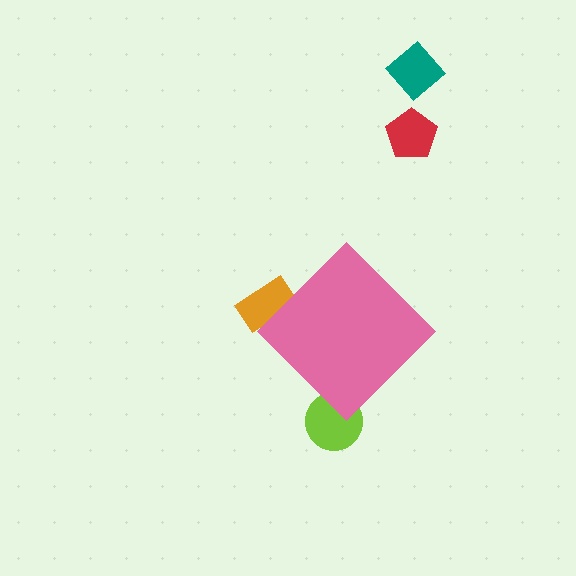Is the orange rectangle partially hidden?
Yes, the orange rectangle is partially hidden behind the pink diamond.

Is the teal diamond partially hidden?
No, the teal diamond is fully visible.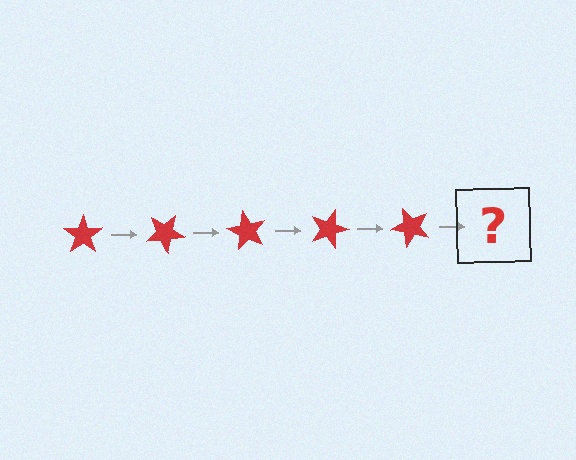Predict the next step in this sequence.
The next step is a red star rotated 150 degrees.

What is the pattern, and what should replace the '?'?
The pattern is that the star rotates 30 degrees each step. The '?' should be a red star rotated 150 degrees.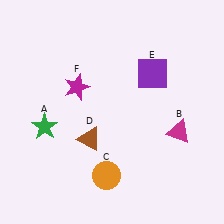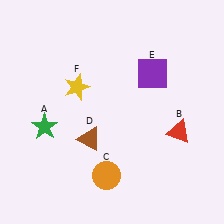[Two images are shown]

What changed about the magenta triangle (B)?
In Image 1, B is magenta. In Image 2, it changed to red.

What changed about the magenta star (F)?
In Image 1, F is magenta. In Image 2, it changed to yellow.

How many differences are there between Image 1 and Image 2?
There are 2 differences between the two images.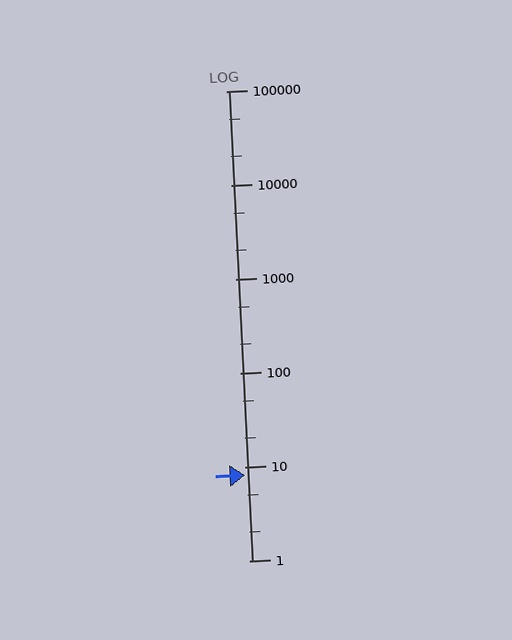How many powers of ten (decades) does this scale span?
The scale spans 5 decades, from 1 to 100000.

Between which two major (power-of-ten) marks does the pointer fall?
The pointer is between 1 and 10.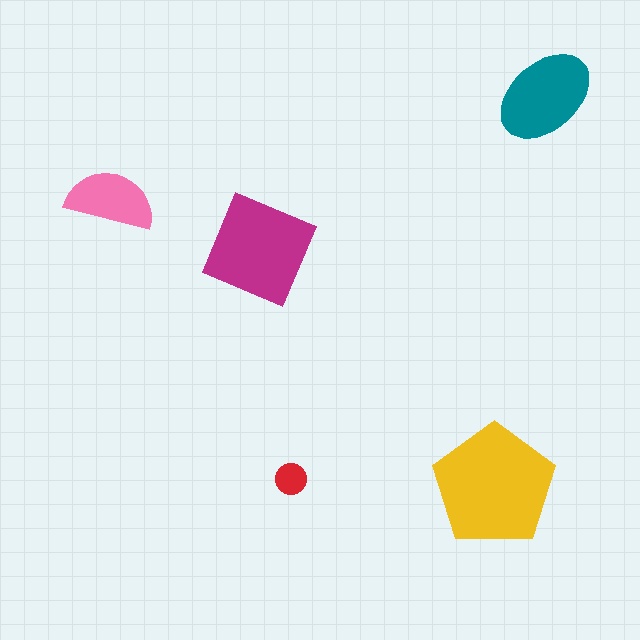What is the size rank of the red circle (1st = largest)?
5th.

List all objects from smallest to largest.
The red circle, the pink semicircle, the teal ellipse, the magenta square, the yellow pentagon.